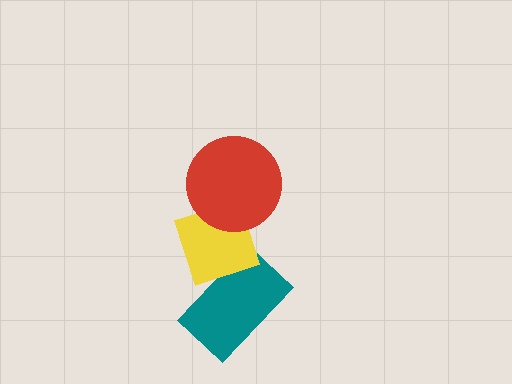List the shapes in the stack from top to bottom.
From top to bottom: the red circle, the yellow diamond, the teal rectangle.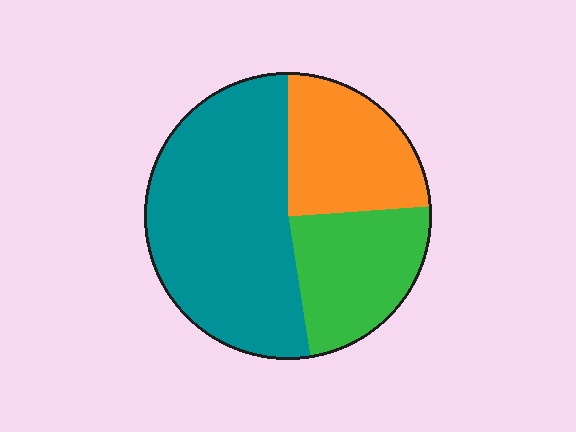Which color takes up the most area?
Teal, at roughly 55%.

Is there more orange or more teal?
Teal.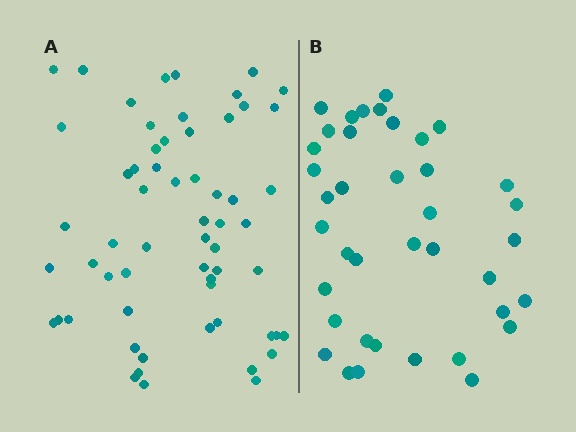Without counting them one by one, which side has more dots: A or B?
Region A (the left region) has more dots.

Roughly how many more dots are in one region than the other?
Region A has approximately 20 more dots than region B.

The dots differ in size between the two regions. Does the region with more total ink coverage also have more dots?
No. Region B has more total ink coverage because its dots are larger, but region A actually contains more individual dots. Total area can be misleading — the number of items is what matters here.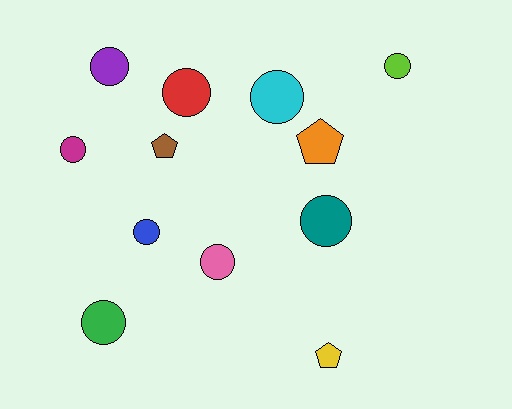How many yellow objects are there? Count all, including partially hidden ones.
There is 1 yellow object.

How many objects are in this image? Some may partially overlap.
There are 12 objects.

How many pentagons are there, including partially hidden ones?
There are 3 pentagons.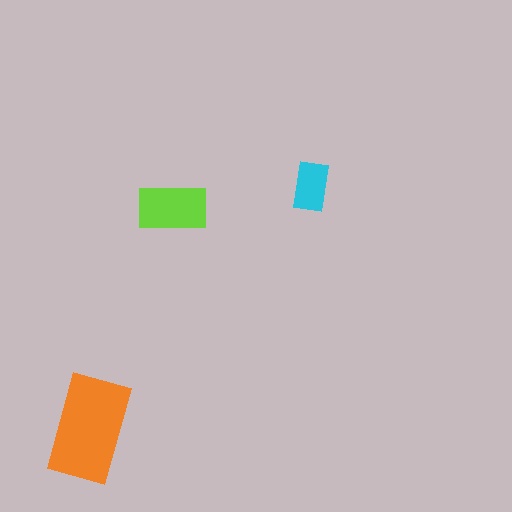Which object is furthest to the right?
The cyan rectangle is rightmost.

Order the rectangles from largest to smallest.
the orange one, the lime one, the cyan one.